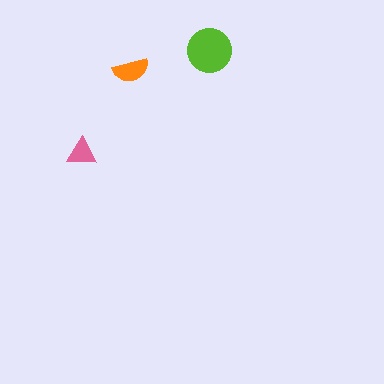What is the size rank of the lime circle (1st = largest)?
1st.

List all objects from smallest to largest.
The pink triangle, the orange semicircle, the lime circle.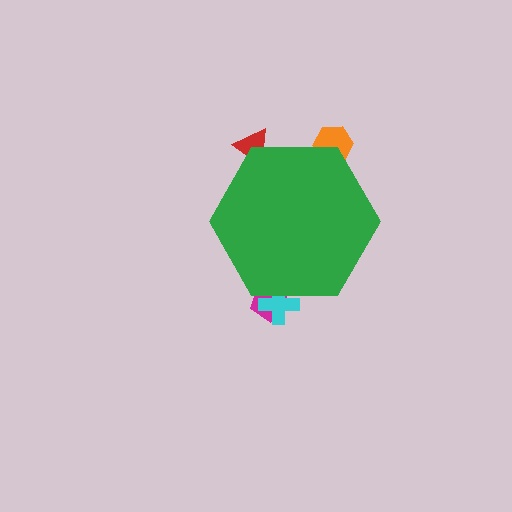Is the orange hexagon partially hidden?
Yes, the orange hexagon is partially hidden behind the green hexagon.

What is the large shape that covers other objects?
A green hexagon.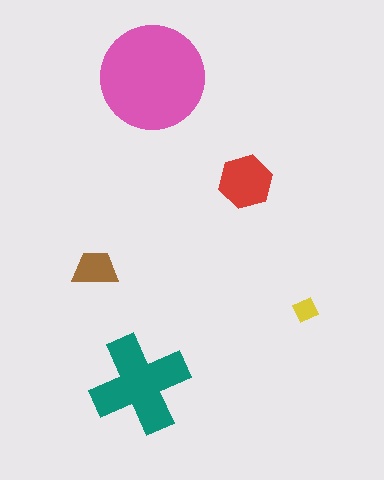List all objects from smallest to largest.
The yellow diamond, the brown trapezoid, the red hexagon, the teal cross, the pink circle.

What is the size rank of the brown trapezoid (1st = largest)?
4th.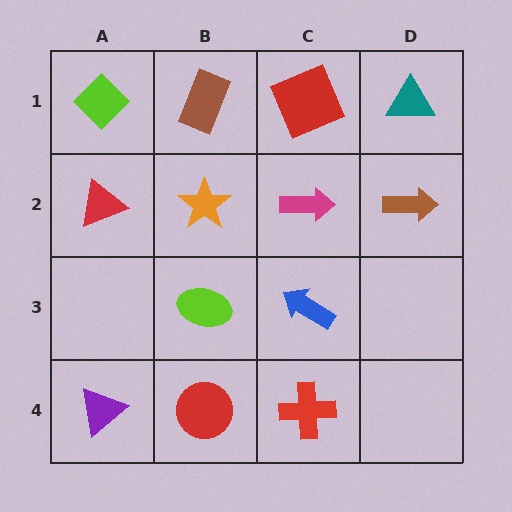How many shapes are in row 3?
2 shapes.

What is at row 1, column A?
A lime diamond.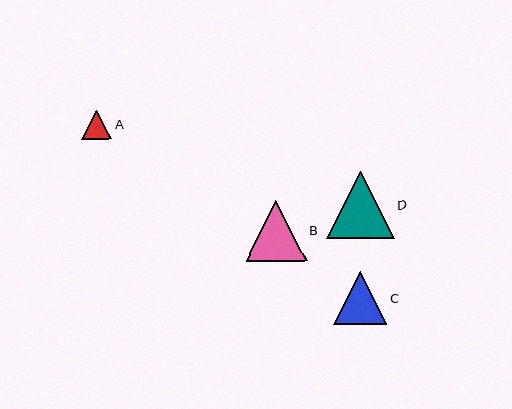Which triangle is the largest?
Triangle D is the largest with a size of approximately 67 pixels.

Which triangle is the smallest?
Triangle A is the smallest with a size of approximately 30 pixels.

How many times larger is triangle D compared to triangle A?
Triangle D is approximately 2.3 times the size of triangle A.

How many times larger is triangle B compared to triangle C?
Triangle B is approximately 1.2 times the size of triangle C.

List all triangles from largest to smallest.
From largest to smallest: D, B, C, A.